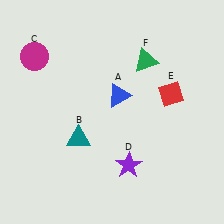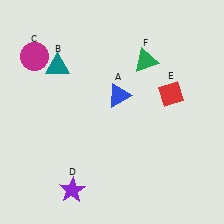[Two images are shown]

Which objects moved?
The objects that moved are: the teal triangle (B), the purple star (D).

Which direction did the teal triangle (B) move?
The teal triangle (B) moved up.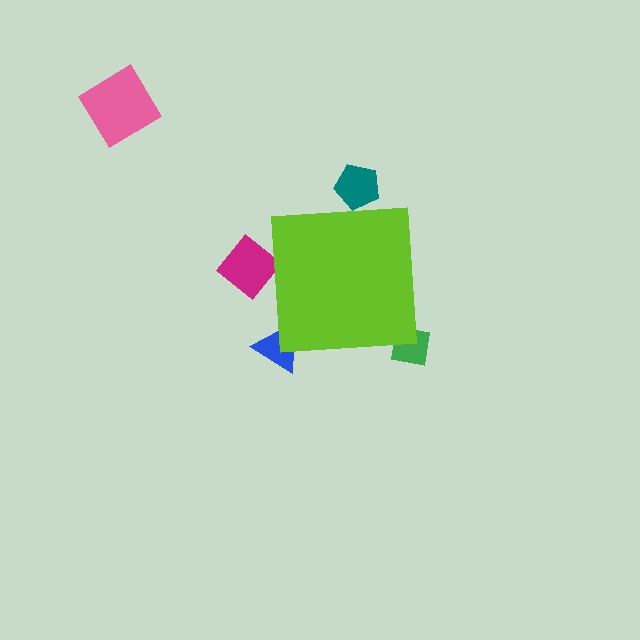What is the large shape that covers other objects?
A lime square.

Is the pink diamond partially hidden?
No, the pink diamond is fully visible.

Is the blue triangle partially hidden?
Yes, the blue triangle is partially hidden behind the lime square.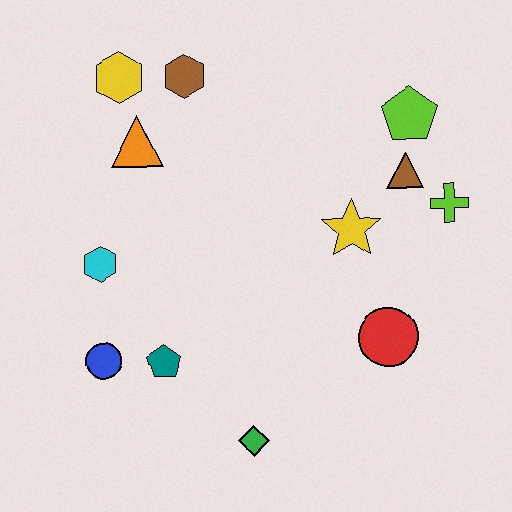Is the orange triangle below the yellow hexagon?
Yes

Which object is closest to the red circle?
The yellow star is closest to the red circle.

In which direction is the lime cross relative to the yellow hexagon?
The lime cross is to the right of the yellow hexagon.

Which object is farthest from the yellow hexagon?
The green diamond is farthest from the yellow hexagon.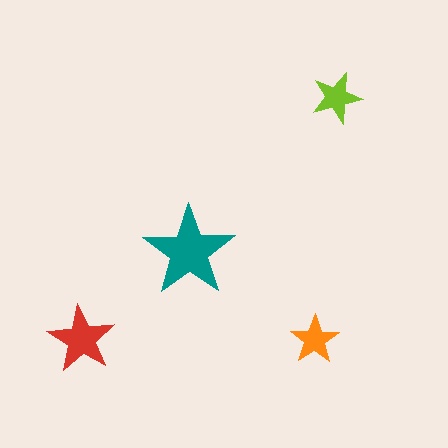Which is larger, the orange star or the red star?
The red one.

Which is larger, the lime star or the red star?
The red one.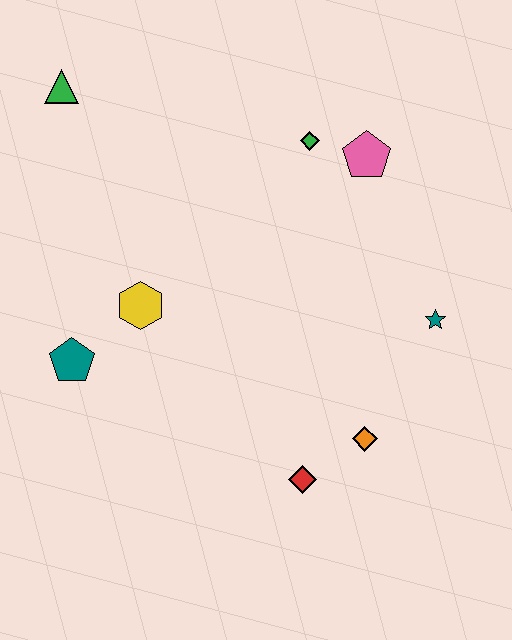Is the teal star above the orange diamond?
Yes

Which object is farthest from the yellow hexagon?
The teal star is farthest from the yellow hexagon.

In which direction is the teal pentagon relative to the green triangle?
The teal pentagon is below the green triangle.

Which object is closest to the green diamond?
The pink pentagon is closest to the green diamond.